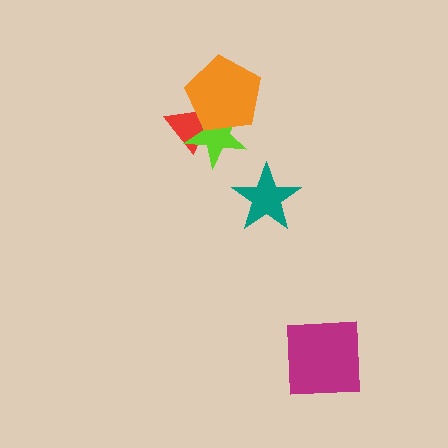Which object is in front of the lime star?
The orange pentagon is in front of the lime star.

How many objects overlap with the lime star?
2 objects overlap with the lime star.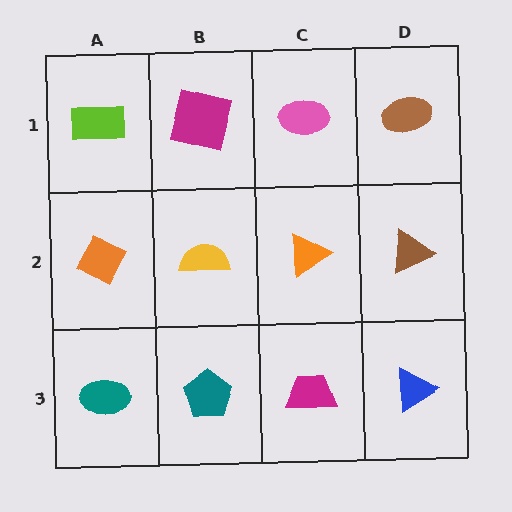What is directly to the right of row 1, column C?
A brown ellipse.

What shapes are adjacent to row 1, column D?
A brown triangle (row 2, column D), a pink ellipse (row 1, column C).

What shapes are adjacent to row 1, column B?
A yellow semicircle (row 2, column B), a lime rectangle (row 1, column A), a pink ellipse (row 1, column C).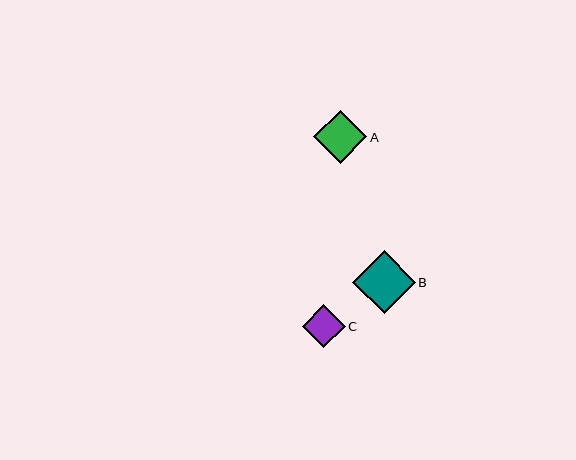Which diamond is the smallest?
Diamond C is the smallest with a size of approximately 43 pixels.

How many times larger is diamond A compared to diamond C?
Diamond A is approximately 1.2 times the size of diamond C.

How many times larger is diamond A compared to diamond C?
Diamond A is approximately 1.2 times the size of diamond C.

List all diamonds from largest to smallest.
From largest to smallest: B, A, C.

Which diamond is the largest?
Diamond B is the largest with a size of approximately 63 pixels.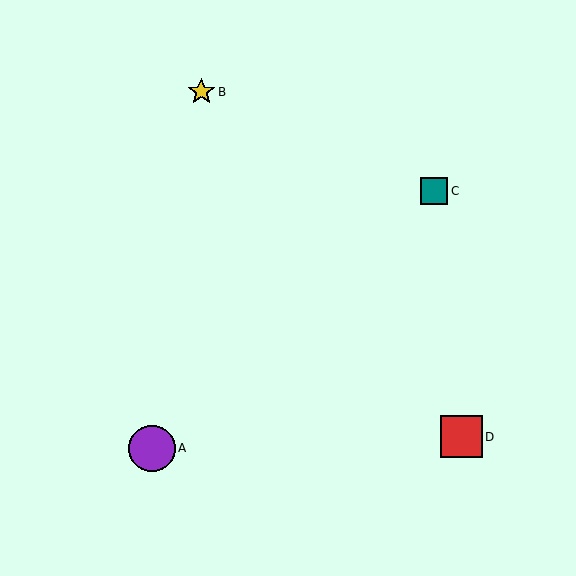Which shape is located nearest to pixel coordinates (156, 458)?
The purple circle (labeled A) at (152, 448) is nearest to that location.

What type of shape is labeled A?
Shape A is a purple circle.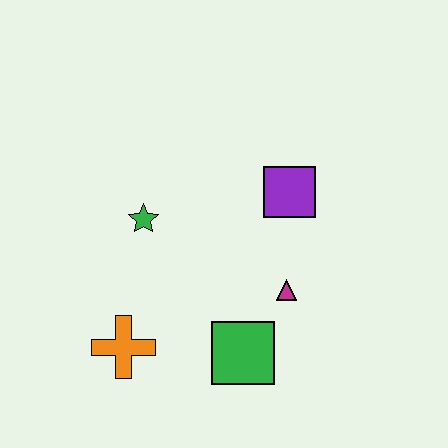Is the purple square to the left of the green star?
No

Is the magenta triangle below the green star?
Yes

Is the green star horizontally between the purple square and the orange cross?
Yes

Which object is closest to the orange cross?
The green square is closest to the orange cross.